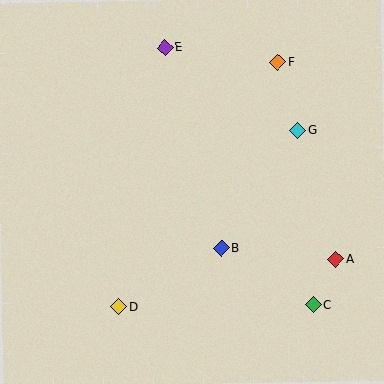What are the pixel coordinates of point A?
Point A is at (336, 259).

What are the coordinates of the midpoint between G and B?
The midpoint between G and B is at (259, 189).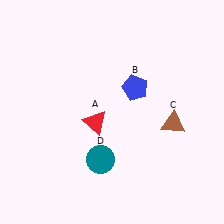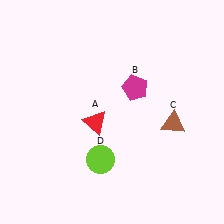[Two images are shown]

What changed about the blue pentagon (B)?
In Image 1, B is blue. In Image 2, it changed to magenta.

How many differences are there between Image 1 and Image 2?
There are 2 differences between the two images.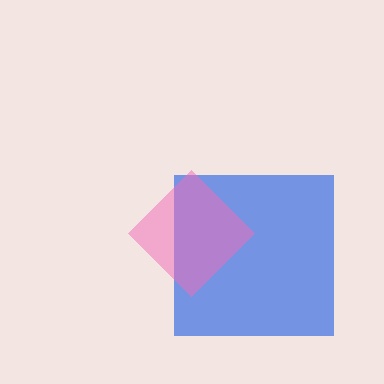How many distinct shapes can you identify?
There are 2 distinct shapes: a blue square, a pink diamond.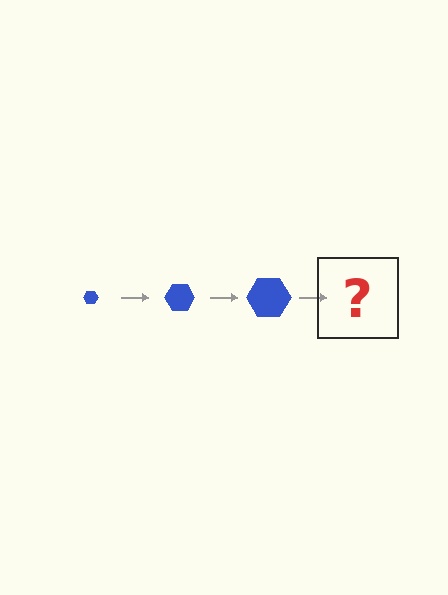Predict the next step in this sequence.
The next step is a blue hexagon, larger than the previous one.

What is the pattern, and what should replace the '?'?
The pattern is that the hexagon gets progressively larger each step. The '?' should be a blue hexagon, larger than the previous one.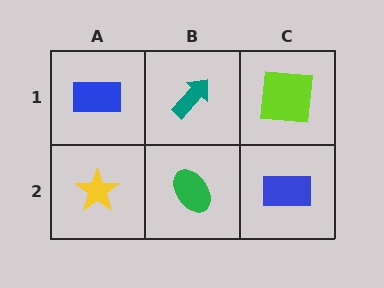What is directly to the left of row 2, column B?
A yellow star.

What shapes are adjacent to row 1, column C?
A blue rectangle (row 2, column C), a teal arrow (row 1, column B).